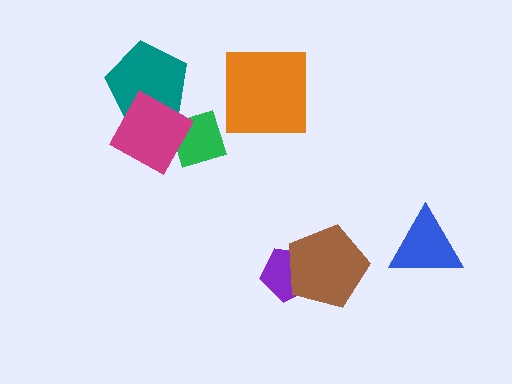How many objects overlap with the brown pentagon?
1 object overlaps with the brown pentagon.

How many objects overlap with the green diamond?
1 object overlaps with the green diamond.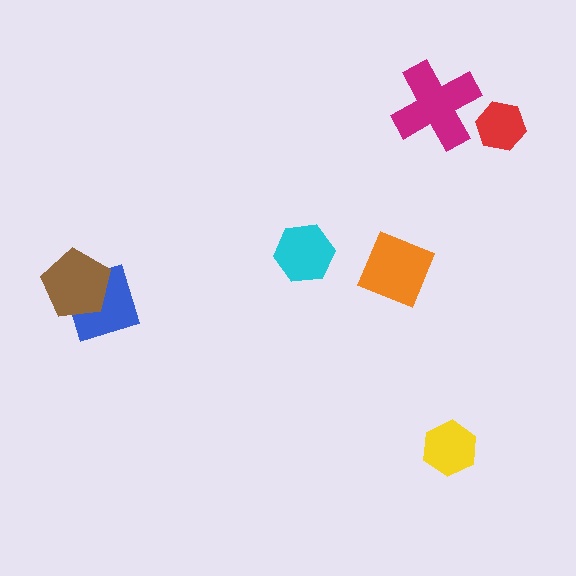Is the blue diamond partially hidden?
Yes, it is partially covered by another shape.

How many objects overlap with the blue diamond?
1 object overlaps with the blue diamond.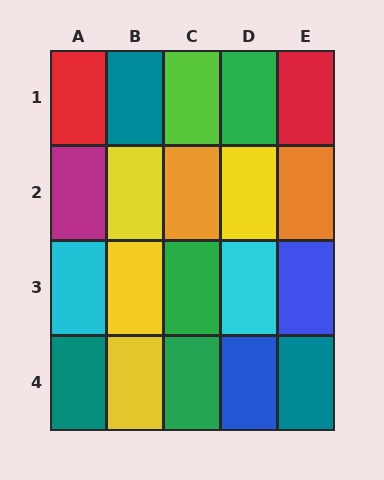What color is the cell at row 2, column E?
Orange.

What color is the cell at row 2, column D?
Yellow.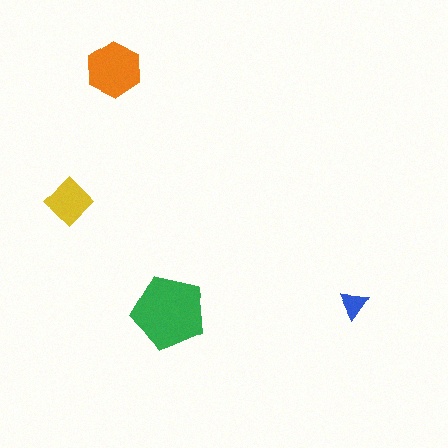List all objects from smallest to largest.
The blue triangle, the yellow diamond, the orange hexagon, the green pentagon.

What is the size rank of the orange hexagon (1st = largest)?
2nd.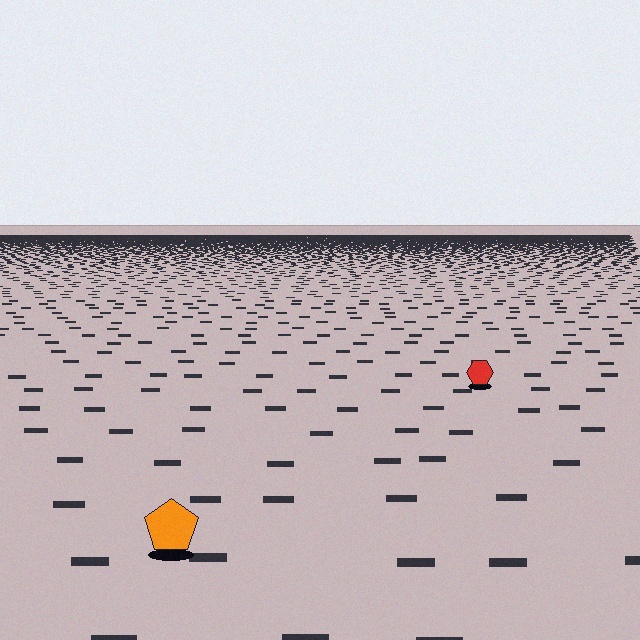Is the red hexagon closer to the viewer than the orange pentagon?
No. The orange pentagon is closer — you can tell from the texture gradient: the ground texture is coarser near it.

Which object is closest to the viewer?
The orange pentagon is closest. The texture marks near it are larger and more spread out.